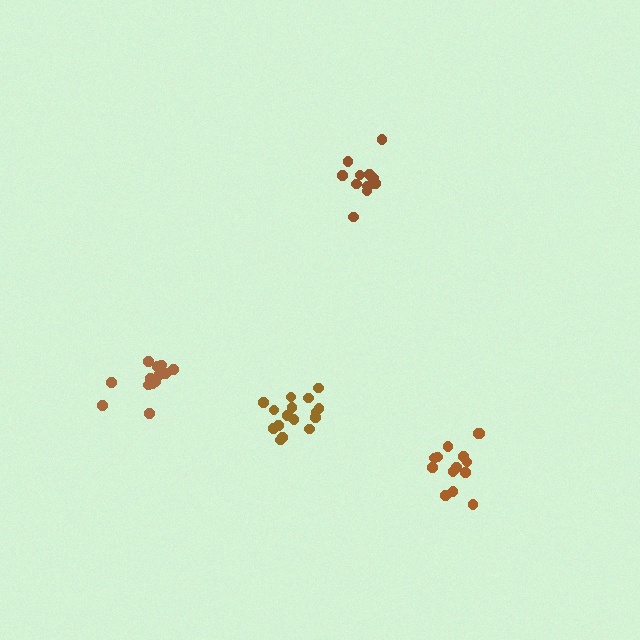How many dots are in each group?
Group 1: 16 dots, Group 2: 13 dots, Group 3: 14 dots, Group 4: 14 dots (57 total).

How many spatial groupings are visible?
There are 4 spatial groupings.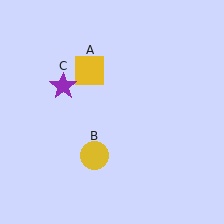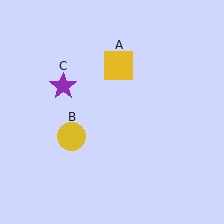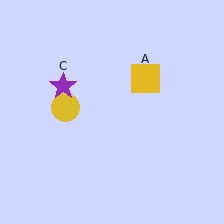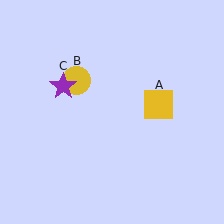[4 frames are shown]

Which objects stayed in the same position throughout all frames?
Purple star (object C) remained stationary.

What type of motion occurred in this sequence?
The yellow square (object A), yellow circle (object B) rotated clockwise around the center of the scene.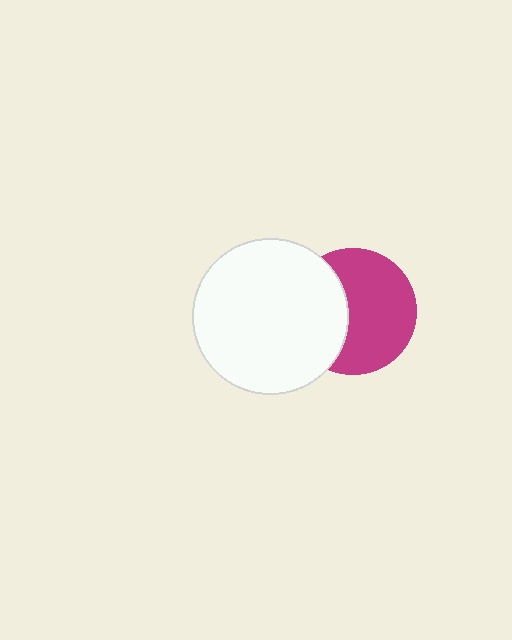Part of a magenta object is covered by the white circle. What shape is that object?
It is a circle.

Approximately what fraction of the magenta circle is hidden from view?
Roughly 38% of the magenta circle is hidden behind the white circle.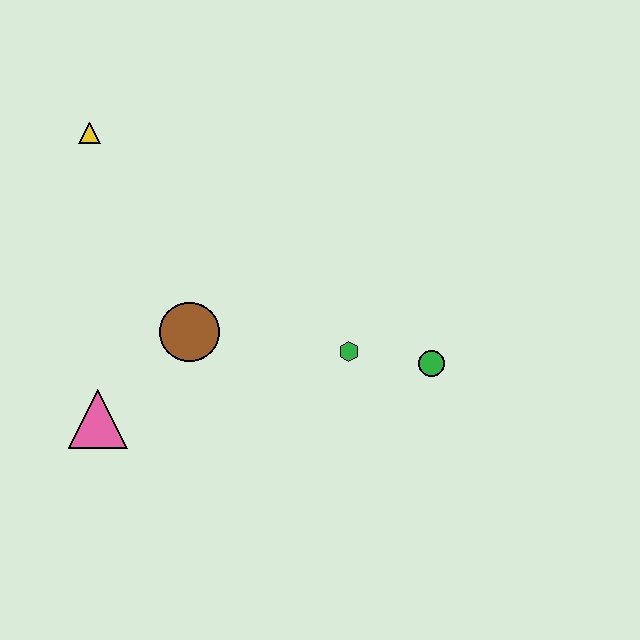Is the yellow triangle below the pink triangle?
No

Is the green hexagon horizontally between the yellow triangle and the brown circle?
No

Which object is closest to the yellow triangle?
The brown circle is closest to the yellow triangle.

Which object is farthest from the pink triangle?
The green circle is farthest from the pink triangle.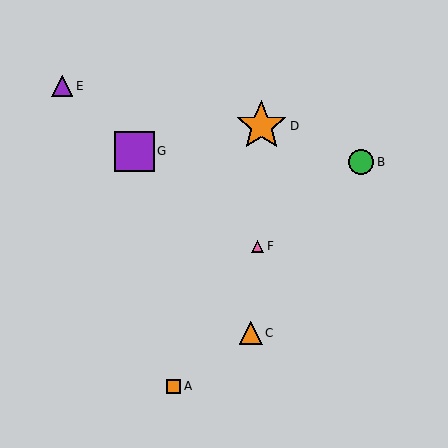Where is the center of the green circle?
The center of the green circle is at (361, 162).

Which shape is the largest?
The orange star (labeled D) is the largest.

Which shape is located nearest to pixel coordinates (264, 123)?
The orange star (labeled D) at (261, 126) is nearest to that location.